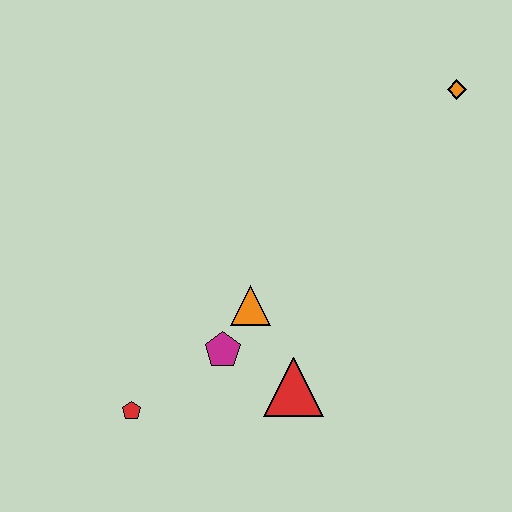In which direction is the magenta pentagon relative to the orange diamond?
The magenta pentagon is below the orange diamond.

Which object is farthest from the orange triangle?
The orange diamond is farthest from the orange triangle.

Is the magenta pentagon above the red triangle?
Yes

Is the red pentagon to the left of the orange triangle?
Yes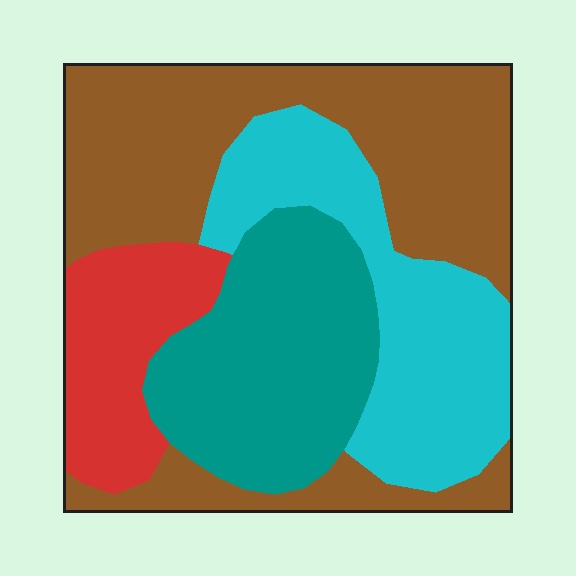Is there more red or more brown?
Brown.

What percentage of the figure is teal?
Teal covers about 25% of the figure.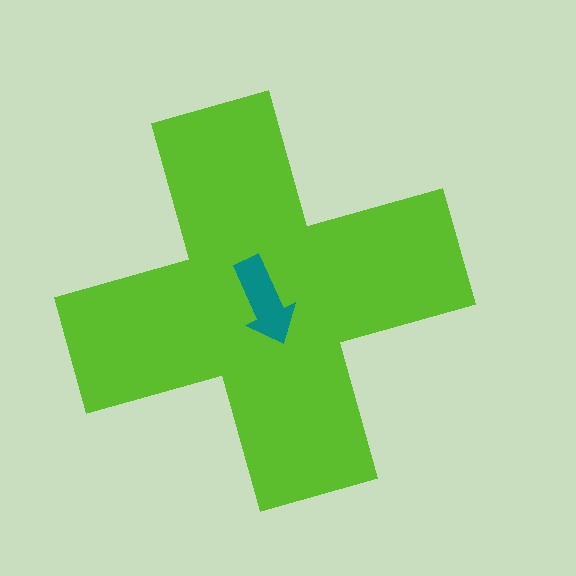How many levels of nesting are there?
2.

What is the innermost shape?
The teal arrow.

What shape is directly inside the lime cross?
The teal arrow.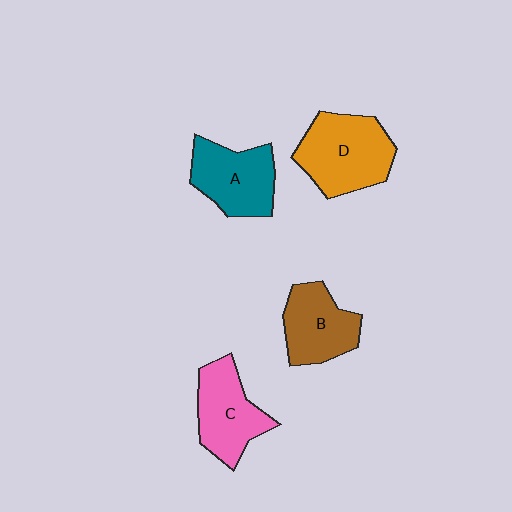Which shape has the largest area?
Shape D (orange).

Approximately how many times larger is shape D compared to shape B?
Approximately 1.3 times.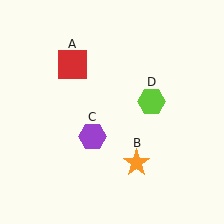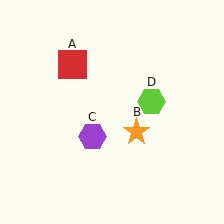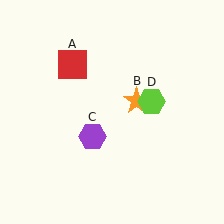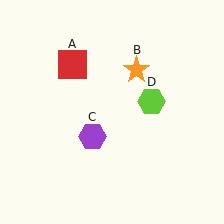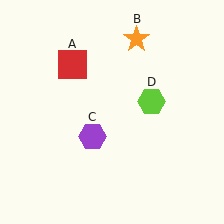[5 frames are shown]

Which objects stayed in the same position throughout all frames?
Red square (object A) and purple hexagon (object C) and lime hexagon (object D) remained stationary.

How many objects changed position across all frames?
1 object changed position: orange star (object B).